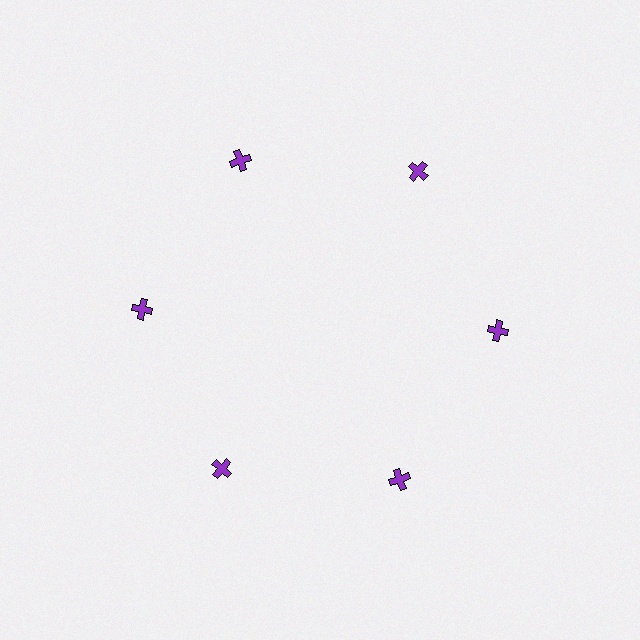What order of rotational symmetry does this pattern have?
This pattern has 6-fold rotational symmetry.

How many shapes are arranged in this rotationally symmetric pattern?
There are 6 shapes, arranged in 6 groups of 1.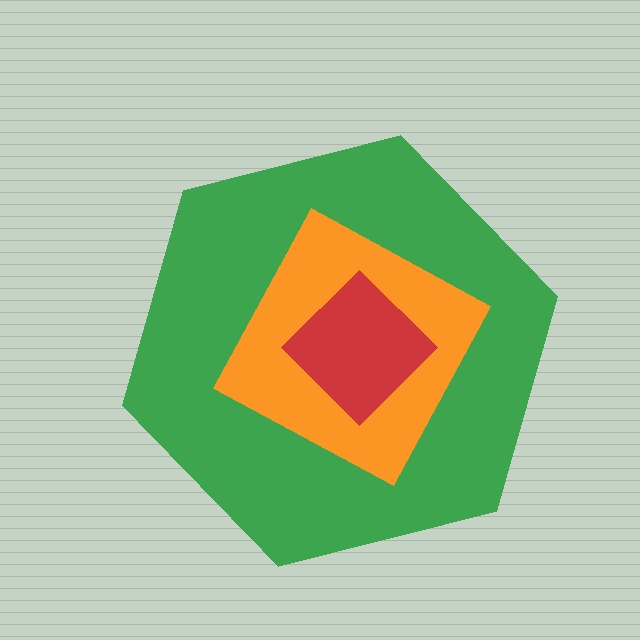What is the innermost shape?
The red diamond.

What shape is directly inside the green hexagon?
The orange square.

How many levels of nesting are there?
3.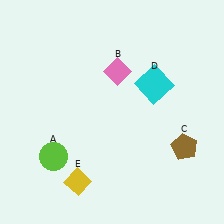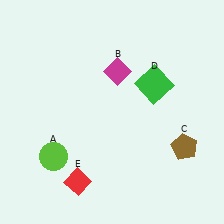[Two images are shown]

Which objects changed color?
B changed from pink to magenta. D changed from cyan to green. E changed from yellow to red.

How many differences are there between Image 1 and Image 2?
There are 3 differences between the two images.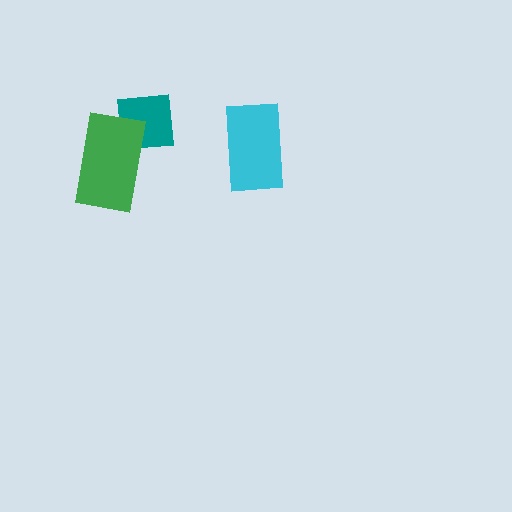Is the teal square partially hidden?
Yes, it is partially covered by another shape.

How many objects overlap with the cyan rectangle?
0 objects overlap with the cyan rectangle.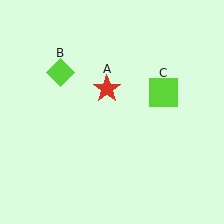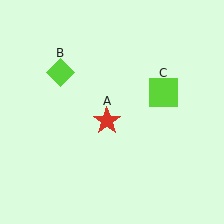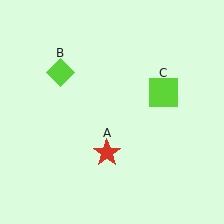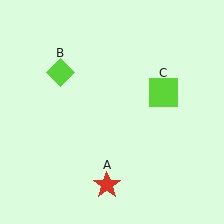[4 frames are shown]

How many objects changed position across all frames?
1 object changed position: red star (object A).